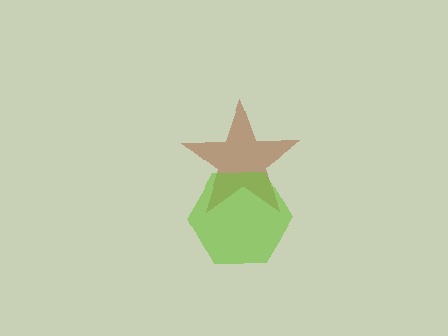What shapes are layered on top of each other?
The layered shapes are: a brown star, a lime hexagon.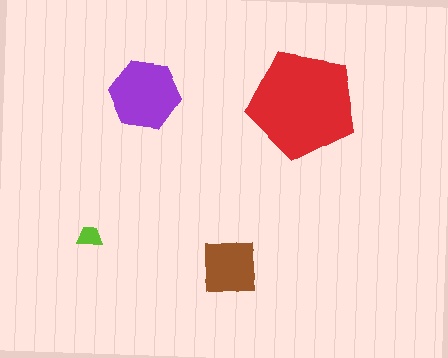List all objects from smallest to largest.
The lime trapezoid, the brown square, the purple hexagon, the red pentagon.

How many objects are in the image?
There are 4 objects in the image.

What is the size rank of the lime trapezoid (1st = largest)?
4th.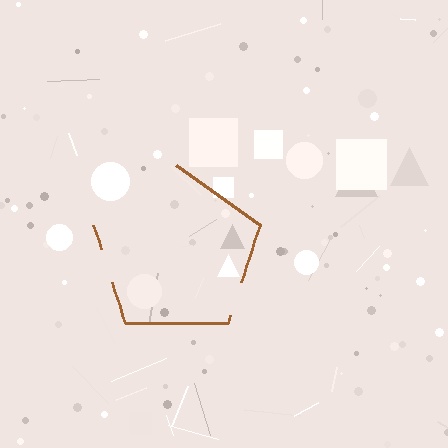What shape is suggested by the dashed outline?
The dashed outline suggests a pentagon.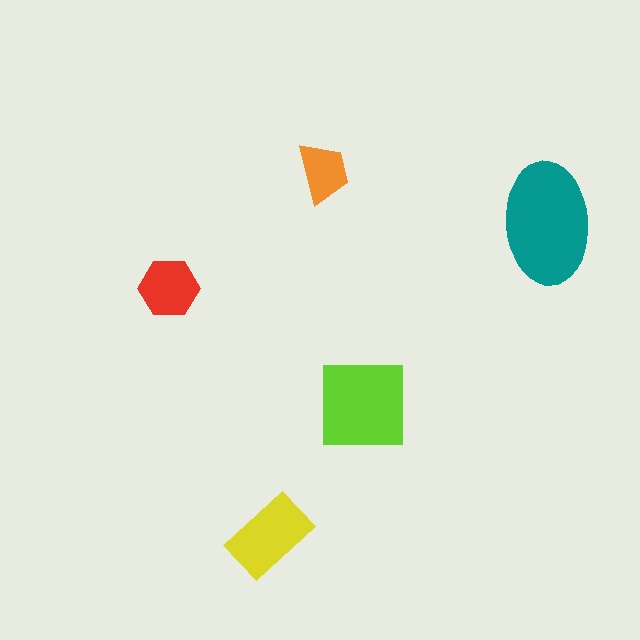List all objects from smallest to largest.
The orange trapezoid, the red hexagon, the yellow rectangle, the lime square, the teal ellipse.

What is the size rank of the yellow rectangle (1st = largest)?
3rd.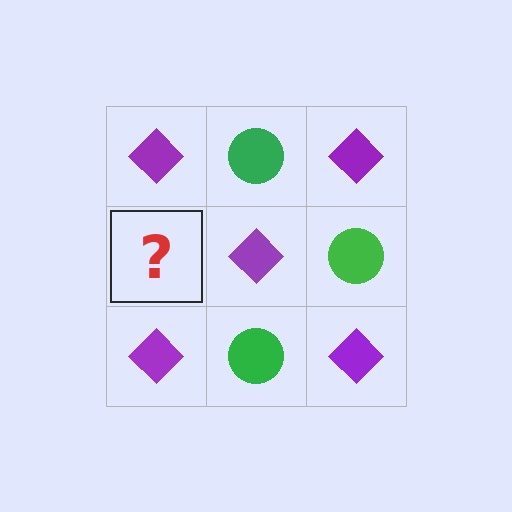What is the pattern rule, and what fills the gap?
The rule is that it alternates purple diamond and green circle in a checkerboard pattern. The gap should be filled with a green circle.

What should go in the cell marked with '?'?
The missing cell should contain a green circle.